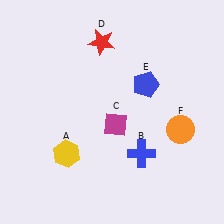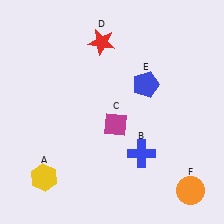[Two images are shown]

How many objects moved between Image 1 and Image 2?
2 objects moved between the two images.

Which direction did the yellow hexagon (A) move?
The yellow hexagon (A) moved down.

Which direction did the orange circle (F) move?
The orange circle (F) moved down.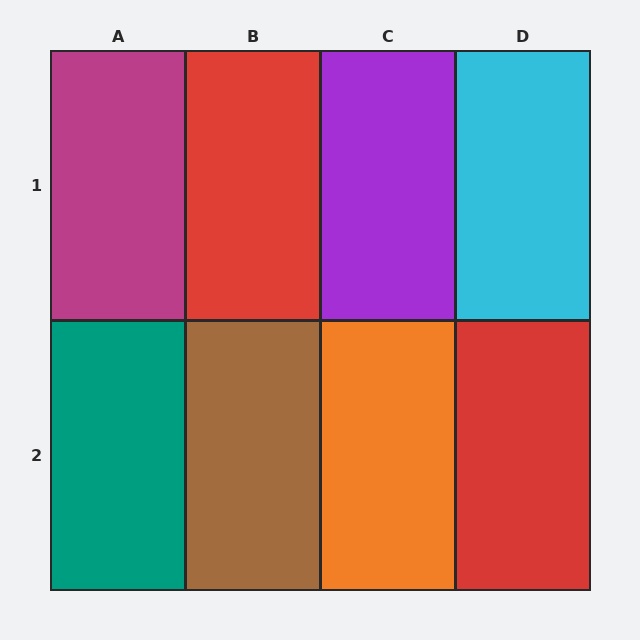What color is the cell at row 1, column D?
Cyan.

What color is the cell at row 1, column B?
Red.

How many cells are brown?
1 cell is brown.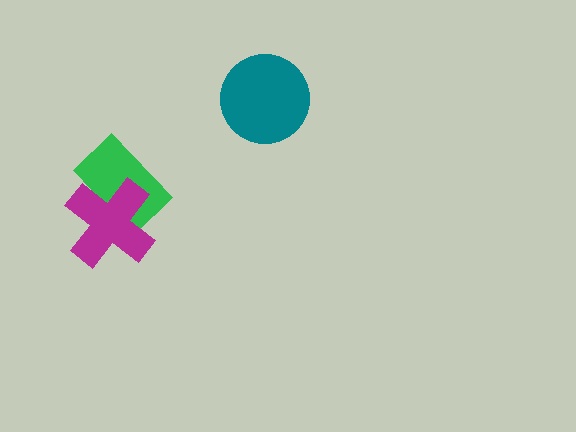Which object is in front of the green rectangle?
The magenta cross is in front of the green rectangle.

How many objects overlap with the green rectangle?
1 object overlaps with the green rectangle.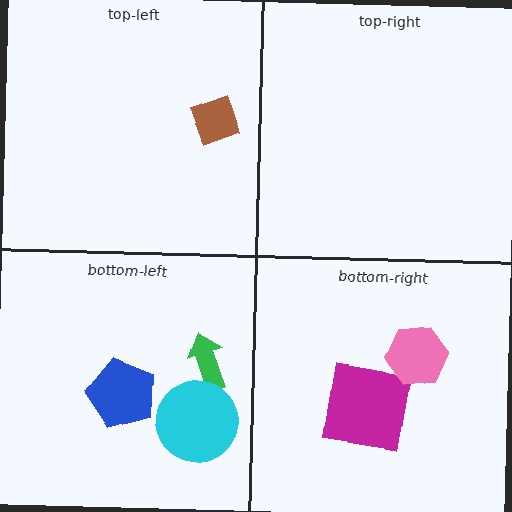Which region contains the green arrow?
The bottom-left region.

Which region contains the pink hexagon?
The bottom-right region.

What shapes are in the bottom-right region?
The magenta square, the pink hexagon.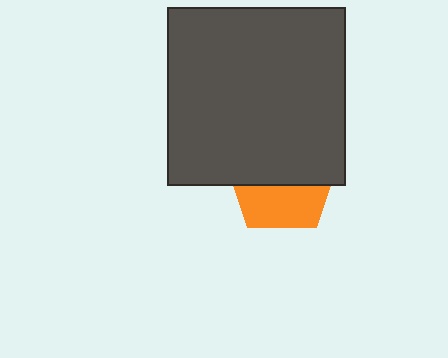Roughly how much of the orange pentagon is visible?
A small part of it is visible (roughly 42%).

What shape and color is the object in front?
The object in front is a dark gray square.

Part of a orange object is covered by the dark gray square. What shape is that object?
It is a pentagon.